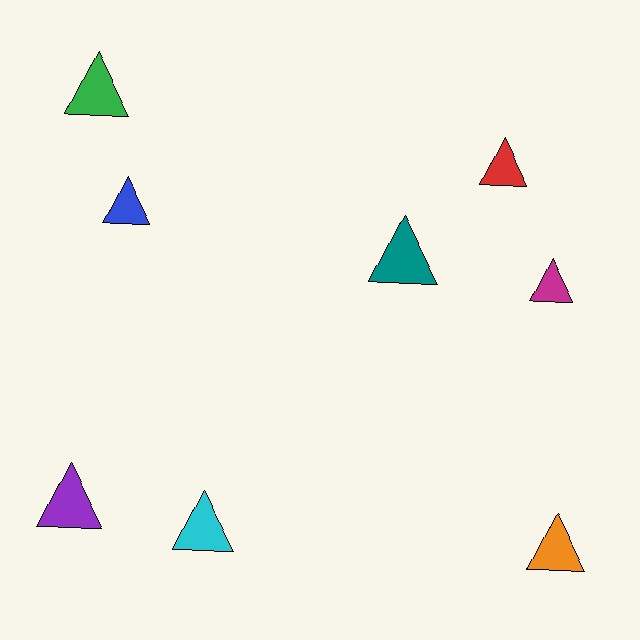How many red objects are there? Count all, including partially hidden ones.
There is 1 red object.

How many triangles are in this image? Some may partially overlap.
There are 8 triangles.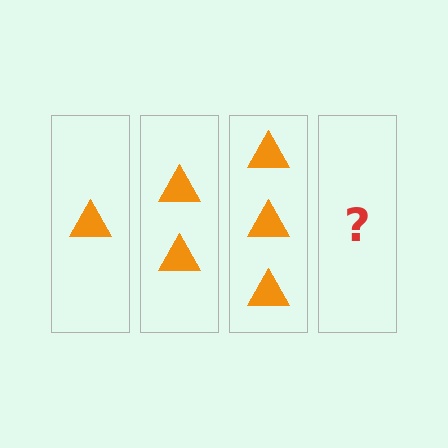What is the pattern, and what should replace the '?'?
The pattern is that each step adds one more triangle. The '?' should be 4 triangles.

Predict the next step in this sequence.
The next step is 4 triangles.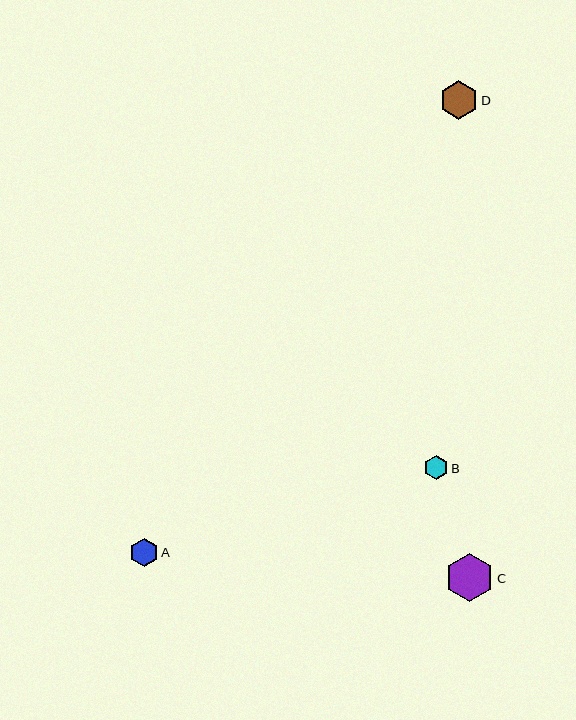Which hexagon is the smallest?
Hexagon B is the smallest with a size of approximately 24 pixels.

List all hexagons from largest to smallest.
From largest to smallest: C, D, A, B.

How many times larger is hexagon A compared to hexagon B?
Hexagon A is approximately 1.2 times the size of hexagon B.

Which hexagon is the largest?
Hexagon C is the largest with a size of approximately 48 pixels.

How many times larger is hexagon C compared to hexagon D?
Hexagon C is approximately 1.2 times the size of hexagon D.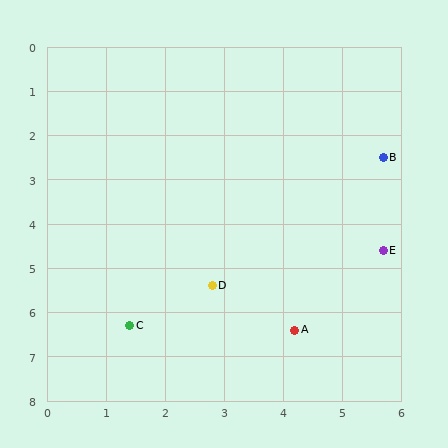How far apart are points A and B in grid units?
Points A and B are about 4.2 grid units apart.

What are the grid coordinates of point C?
Point C is at approximately (1.4, 6.3).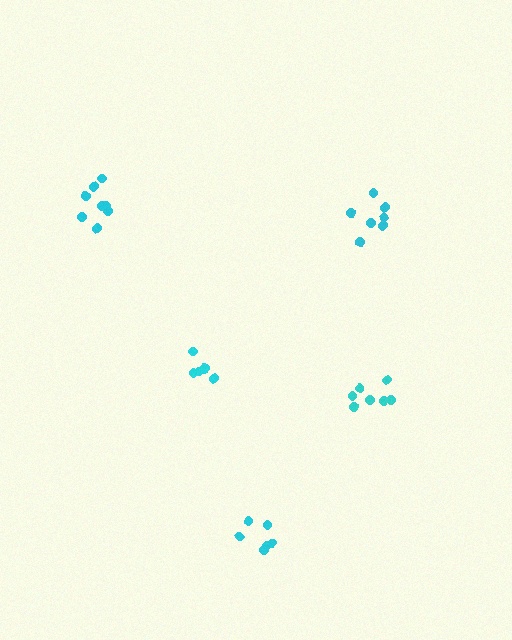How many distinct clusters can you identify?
There are 5 distinct clusters.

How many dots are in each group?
Group 1: 6 dots, Group 2: 6 dots, Group 3: 8 dots, Group 4: 7 dots, Group 5: 7 dots (34 total).